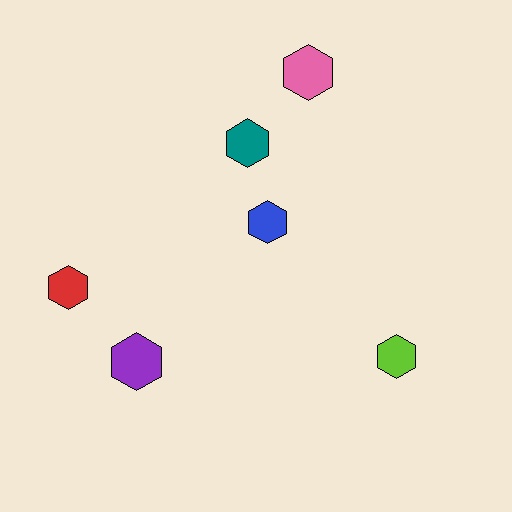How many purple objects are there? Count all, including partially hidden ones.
There is 1 purple object.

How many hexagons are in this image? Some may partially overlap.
There are 6 hexagons.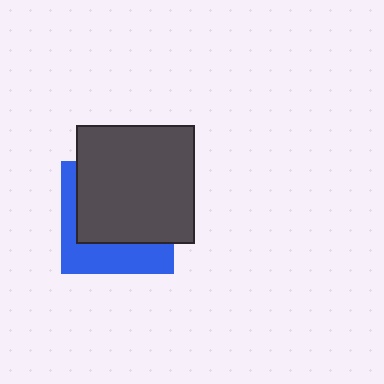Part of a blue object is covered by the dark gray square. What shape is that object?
It is a square.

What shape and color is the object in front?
The object in front is a dark gray square.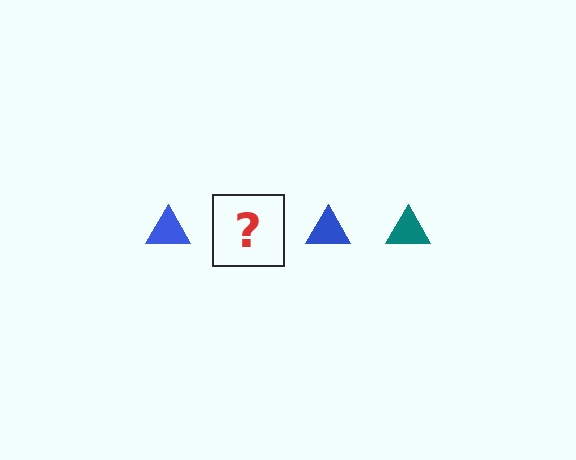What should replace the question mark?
The question mark should be replaced with a teal triangle.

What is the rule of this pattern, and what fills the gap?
The rule is that the pattern cycles through blue, teal triangles. The gap should be filled with a teal triangle.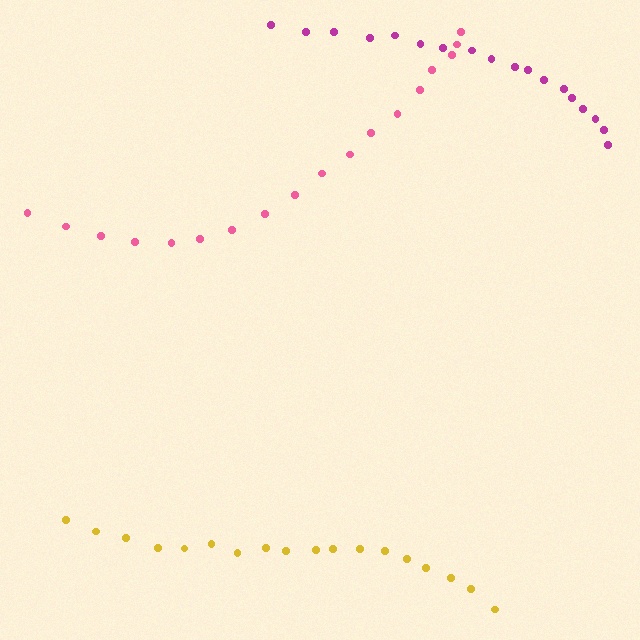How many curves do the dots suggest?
There are 3 distinct paths.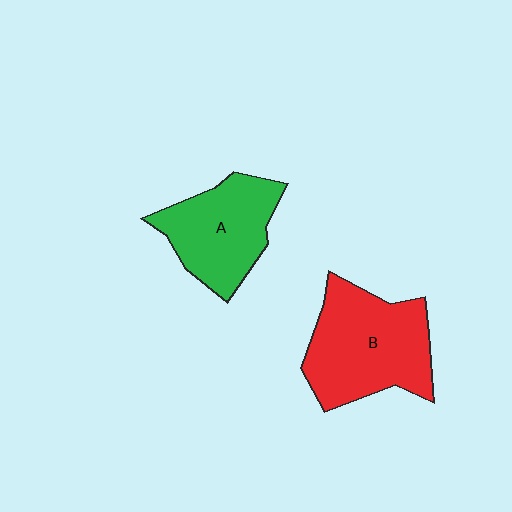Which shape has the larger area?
Shape B (red).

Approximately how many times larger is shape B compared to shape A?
Approximately 1.3 times.